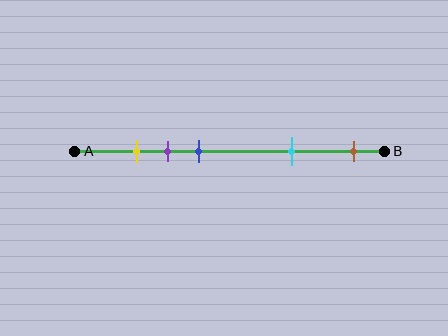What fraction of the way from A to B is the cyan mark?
The cyan mark is approximately 70% (0.7) of the way from A to B.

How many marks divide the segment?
There are 5 marks dividing the segment.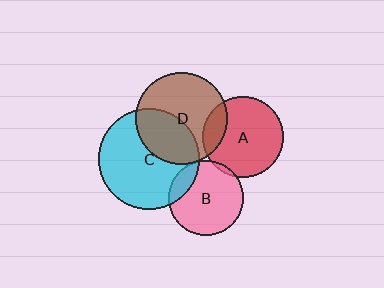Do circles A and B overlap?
Yes.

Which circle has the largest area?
Circle C (cyan).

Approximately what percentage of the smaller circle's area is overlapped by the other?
Approximately 5%.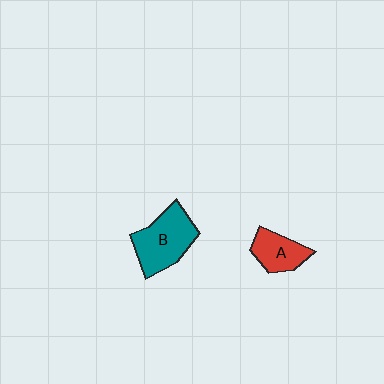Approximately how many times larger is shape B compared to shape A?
Approximately 1.6 times.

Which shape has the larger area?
Shape B (teal).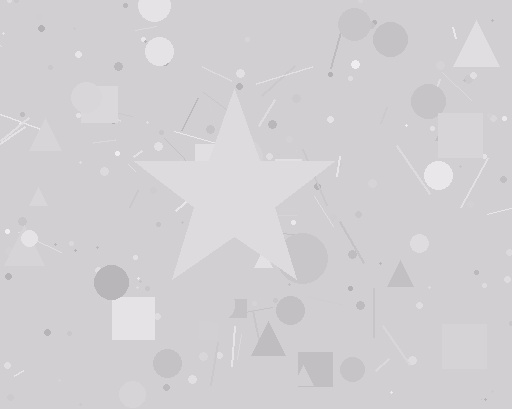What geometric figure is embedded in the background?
A star is embedded in the background.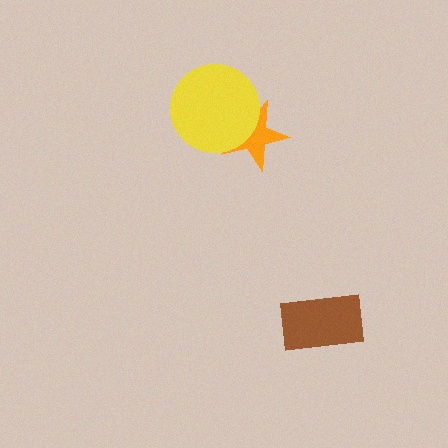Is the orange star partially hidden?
Yes, it is partially covered by another shape.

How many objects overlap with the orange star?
1 object overlaps with the orange star.